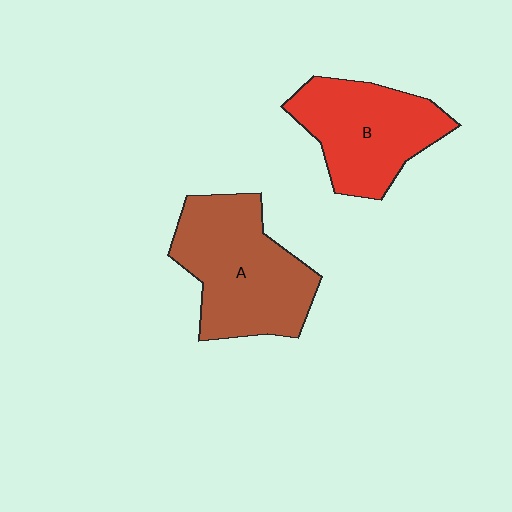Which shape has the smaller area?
Shape B (red).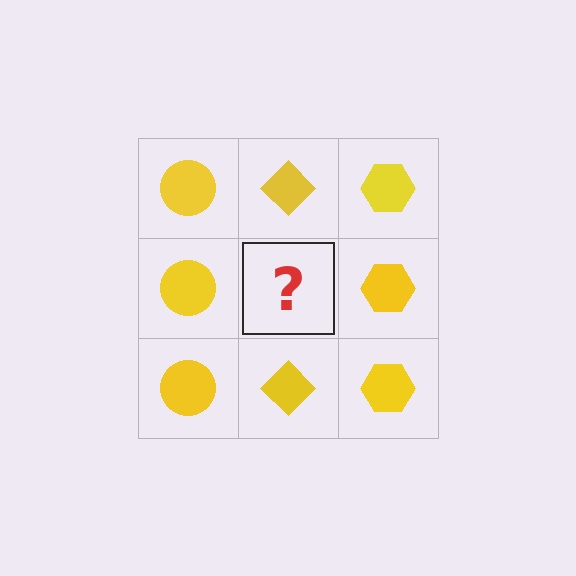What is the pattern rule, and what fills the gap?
The rule is that each column has a consistent shape. The gap should be filled with a yellow diamond.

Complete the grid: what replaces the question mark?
The question mark should be replaced with a yellow diamond.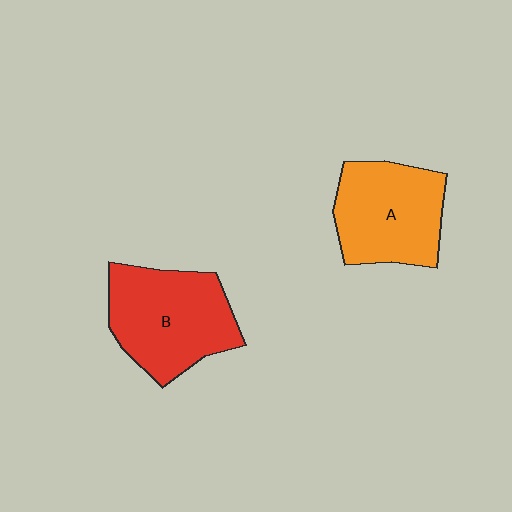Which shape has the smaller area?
Shape A (orange).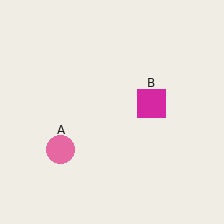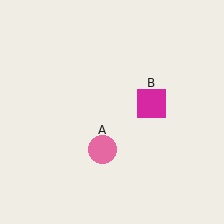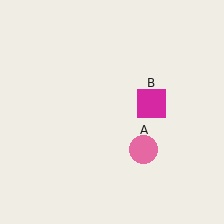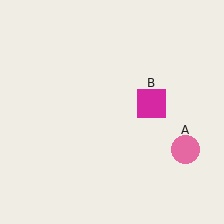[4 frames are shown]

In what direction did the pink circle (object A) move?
The pink circle (object A) moved right.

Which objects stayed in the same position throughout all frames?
Magenta square (object B) remained stationary.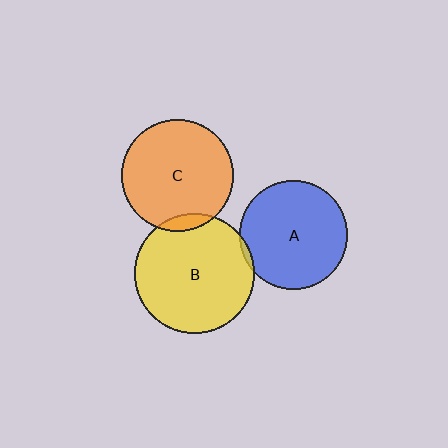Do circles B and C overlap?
Yes.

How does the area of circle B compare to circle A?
Approximately 1.2 times.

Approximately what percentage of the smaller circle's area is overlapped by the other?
Approximately 5%.